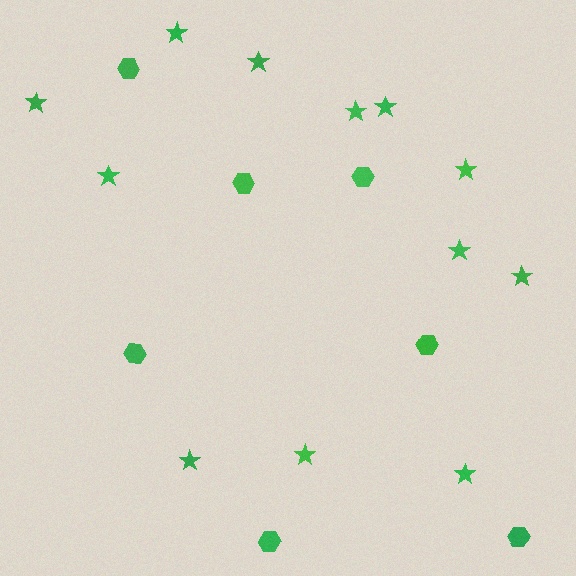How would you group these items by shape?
There are 2 groups: one group of stars (12) and one group of hexagons (7).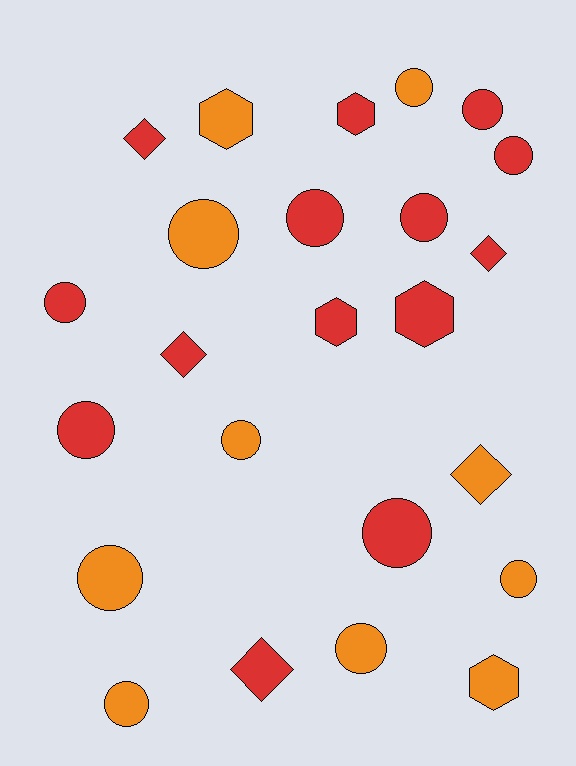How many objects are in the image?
There are 24 objects.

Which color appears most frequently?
Red, with 14 objects.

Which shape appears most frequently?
Circle, with 14 objects.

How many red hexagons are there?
There are 3 red hexagons.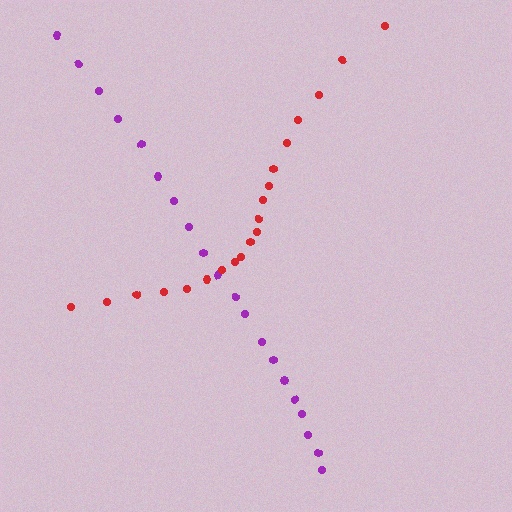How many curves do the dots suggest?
There are 2 distinct paths.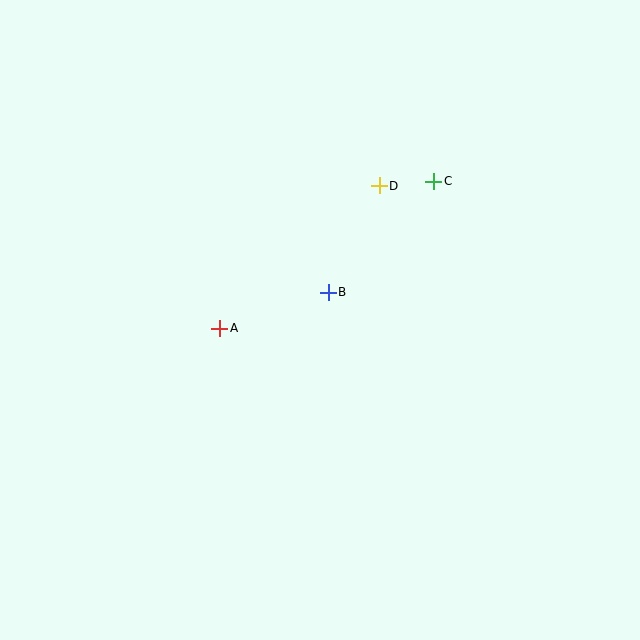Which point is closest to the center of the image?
Point B at (328, 292) is closest to the center.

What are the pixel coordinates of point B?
Point B is at (328, 292).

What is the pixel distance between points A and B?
The distance between A and B is 114 pixels.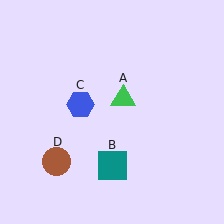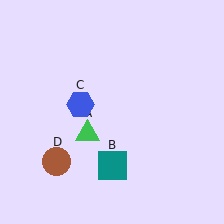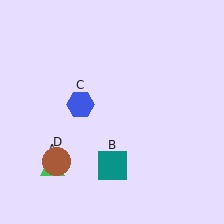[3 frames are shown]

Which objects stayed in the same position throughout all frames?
Teal square (object B) and blue hexagon (object C) and brown circle (object D) remained stationary.